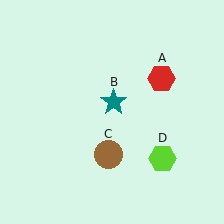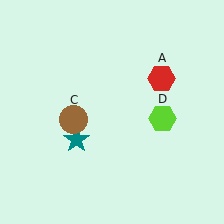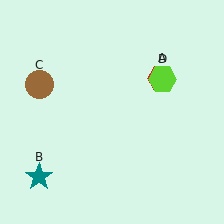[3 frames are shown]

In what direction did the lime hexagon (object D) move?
The lime hexagon (object D) moved up.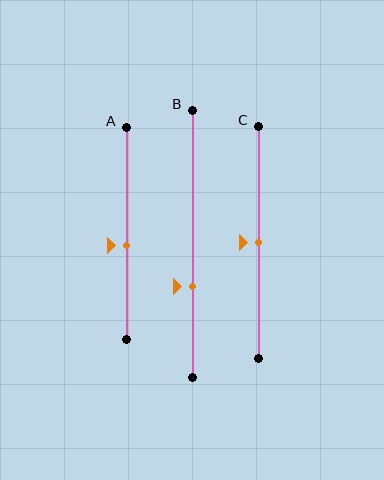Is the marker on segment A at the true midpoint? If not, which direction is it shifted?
No, the marker on segment A is shifted downward by about 6% of the segment length.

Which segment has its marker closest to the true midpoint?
Segment C has its marker closest to the true midpoint.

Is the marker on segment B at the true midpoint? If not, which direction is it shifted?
No, the marker on segment B is shifted downward by about 16% of the segment length.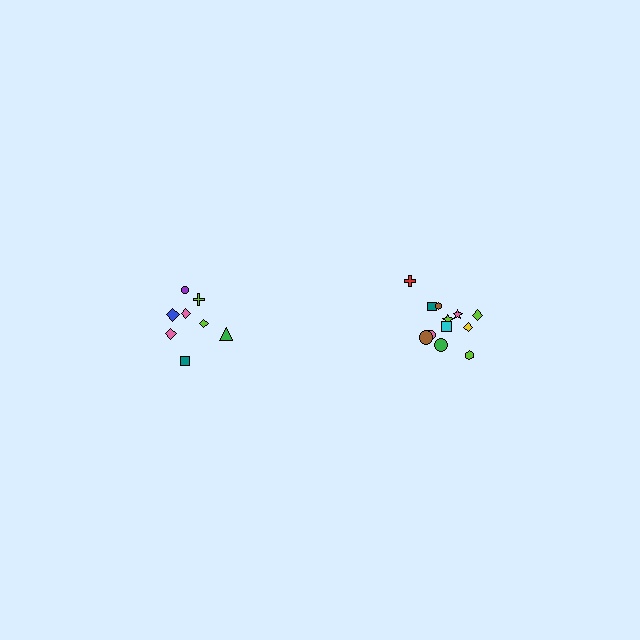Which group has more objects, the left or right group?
The right group.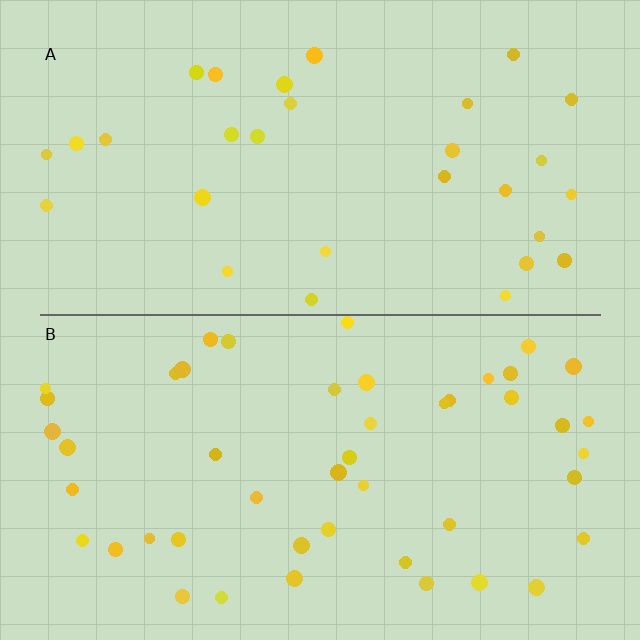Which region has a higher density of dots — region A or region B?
B (the bottom).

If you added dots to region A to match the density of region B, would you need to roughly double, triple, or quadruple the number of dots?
Approximately double.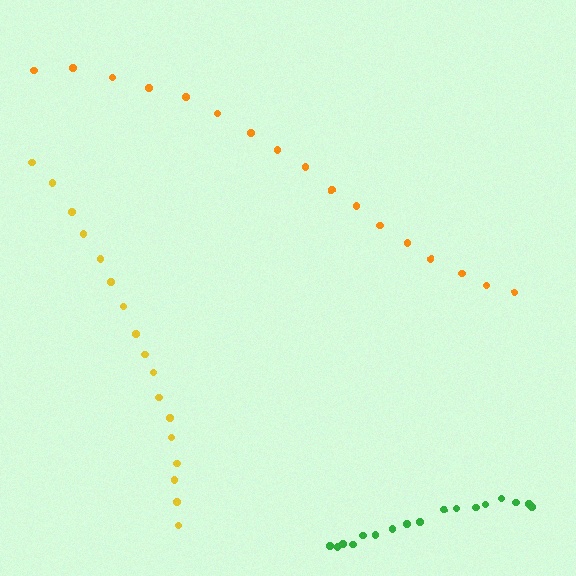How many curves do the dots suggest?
There are 3 distinct paths.